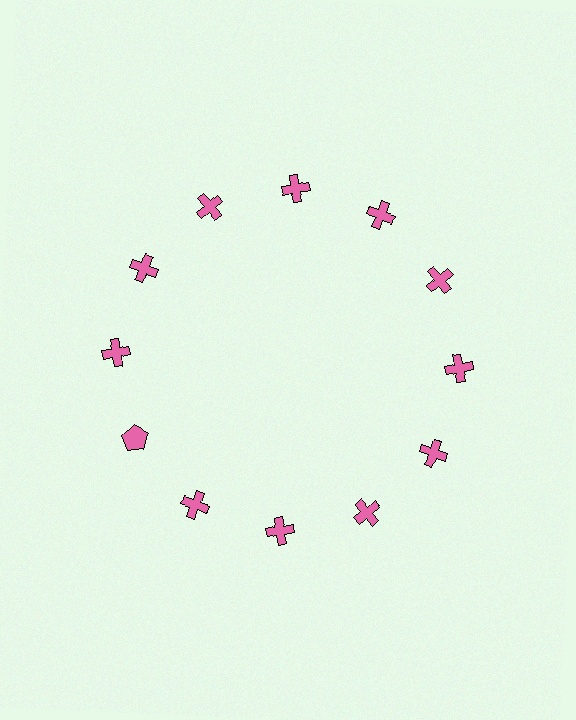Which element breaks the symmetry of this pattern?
The pink pentagon at roughly the 8 o'clock position breaks the symmetry. All other shapes are pink crosses.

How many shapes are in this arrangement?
There are 12 shapes arranged in a ring pattern.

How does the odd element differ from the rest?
It has a different shape: pentagon instead of cross.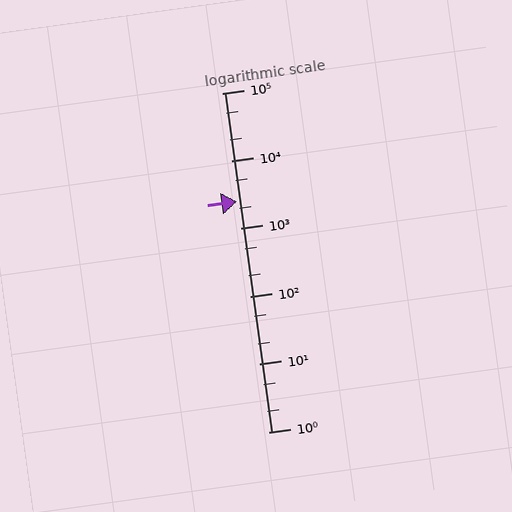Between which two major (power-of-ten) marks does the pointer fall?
The pointer is between 1000 and 10000.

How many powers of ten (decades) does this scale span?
The scale spans 5 decades, from 1 to 100000.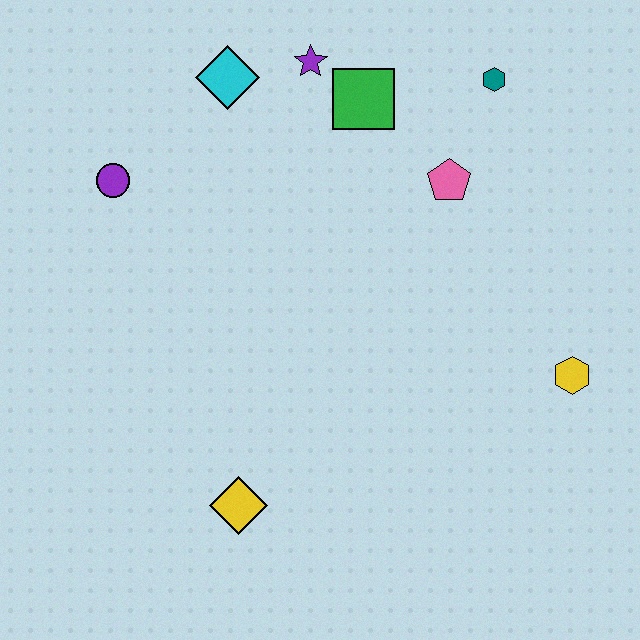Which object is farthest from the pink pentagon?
The yellow diamond is farthest from the pink pentagon.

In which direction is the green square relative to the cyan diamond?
The green square is to the right of the cyan diamond.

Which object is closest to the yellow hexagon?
The pink pentagon is closest to the yellow hexagon.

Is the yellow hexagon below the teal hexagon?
Yes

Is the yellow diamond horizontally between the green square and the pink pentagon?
No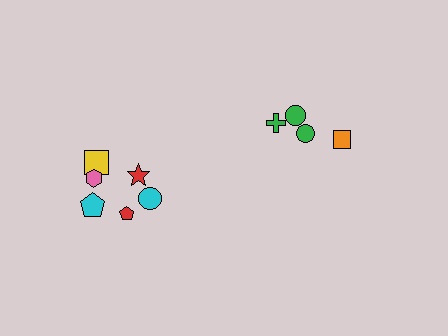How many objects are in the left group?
There are 6 objects.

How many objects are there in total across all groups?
There are 10 objects.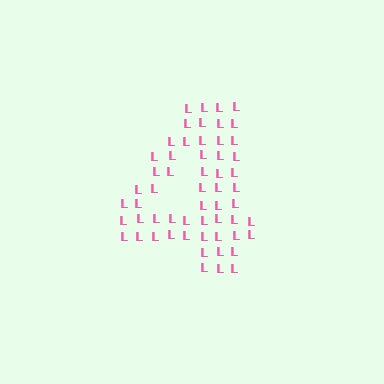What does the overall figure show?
The overall figure shows the digit 4.